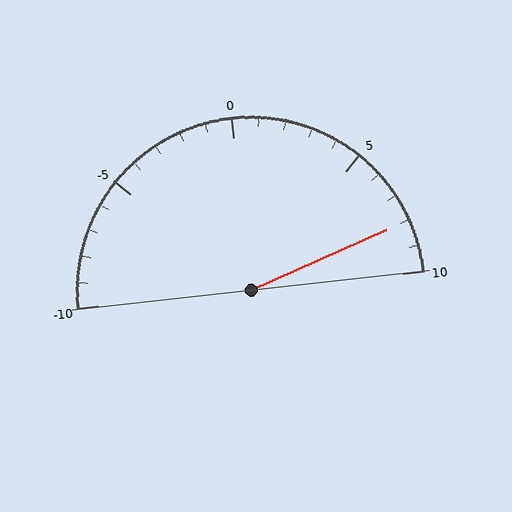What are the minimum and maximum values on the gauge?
The gauge ranges from -10 to 10.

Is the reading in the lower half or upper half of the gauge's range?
The reading is in the upper half of the range (-10 to 10).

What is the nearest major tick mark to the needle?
The nearest major tick mark is 10.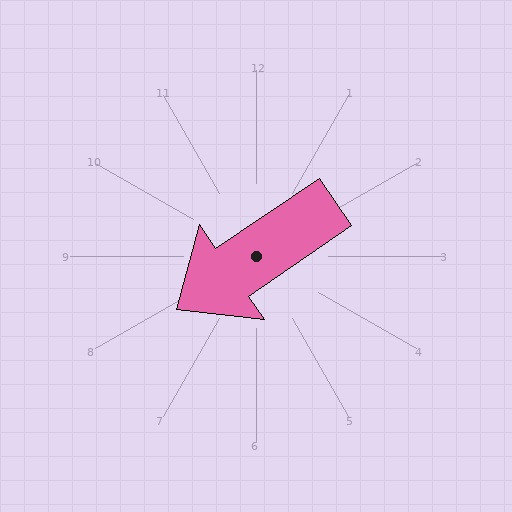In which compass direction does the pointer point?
Southwest.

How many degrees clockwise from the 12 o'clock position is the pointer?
Approximately 236 degrees.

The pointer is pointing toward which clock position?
Roughly 8 o'clock.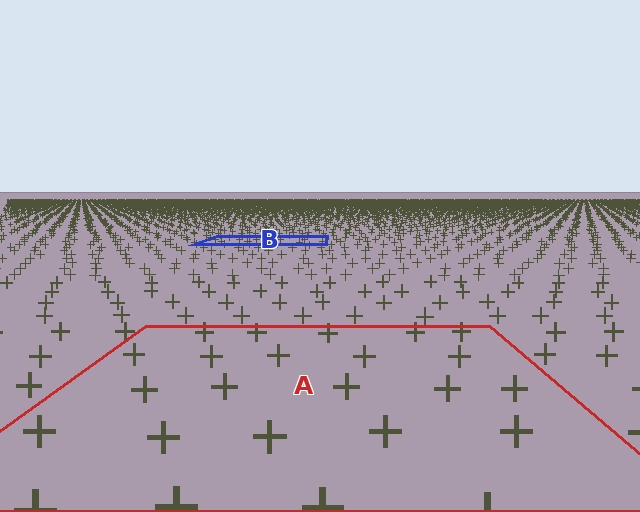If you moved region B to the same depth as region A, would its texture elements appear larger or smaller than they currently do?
They would appear larger. At a closer depth, the same texture elements are projected at a bigger on-screen size.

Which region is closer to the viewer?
Region A is closer. The texture elements there are larger and more spread out.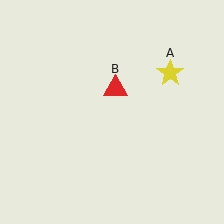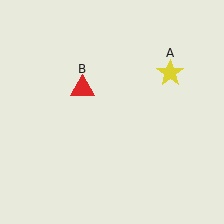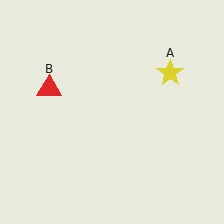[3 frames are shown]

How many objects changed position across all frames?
1 object changed position: red triangle (object B).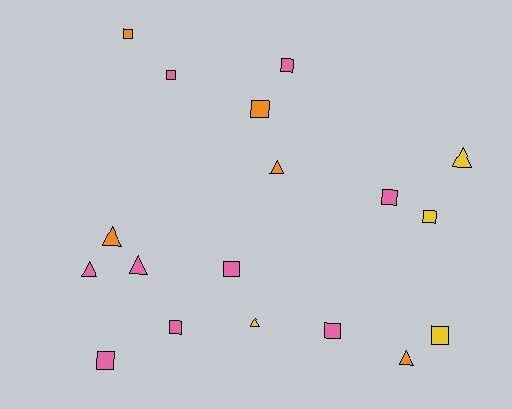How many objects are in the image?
There are 18 objects.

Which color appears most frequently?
Pink, with 9 objects.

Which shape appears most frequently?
Square, with 11 objects.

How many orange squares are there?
There are 2 orange squares.